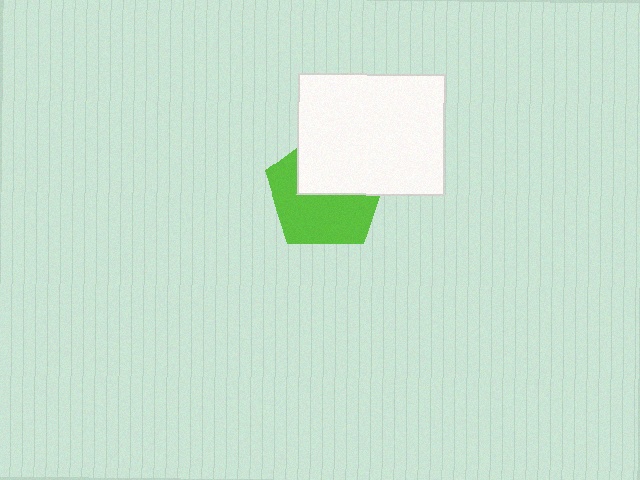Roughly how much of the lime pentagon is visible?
About half of it is visible (roughly 55%).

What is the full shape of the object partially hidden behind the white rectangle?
The partially hidden object is a lime pentagon.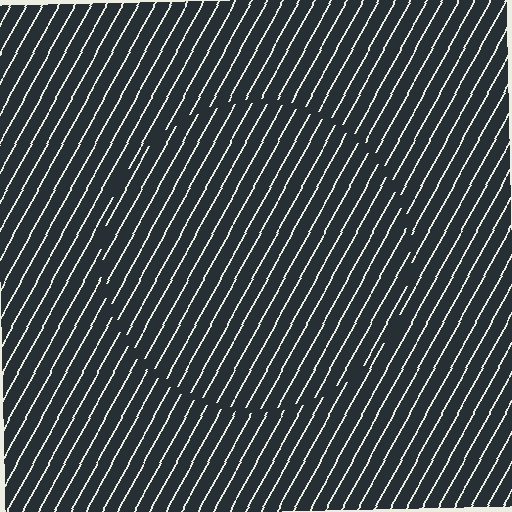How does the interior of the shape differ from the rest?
The interior of the shape contains the same grating, shifted by half a period — the contour is defined by the phase discontinuity where line-ends from the inner and outer gratings abut.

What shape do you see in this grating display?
An illusory circle. The interior of the shape contains the same grating, shifted by half a period — the contour is defined by the phase discontinuity where line-ends from the inner and outer gratings abut.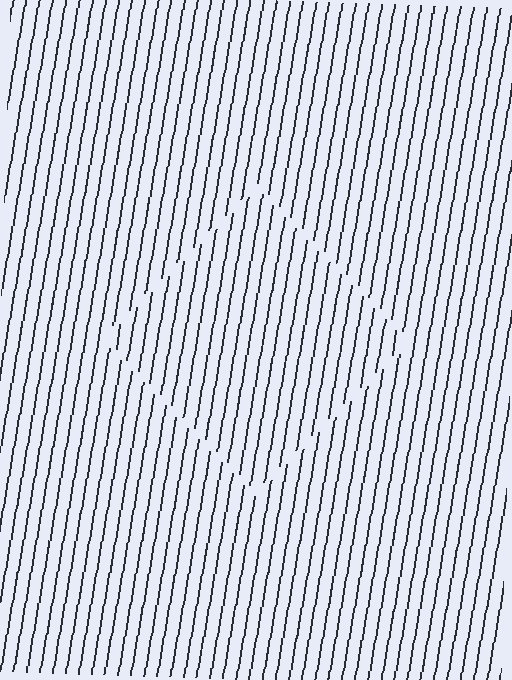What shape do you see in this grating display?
An illusory square. The interior of the shape contains the same grating, shifted by half a period — the contour is defined by the phase discontinuity where line-ends from the inner and outer gratings abut.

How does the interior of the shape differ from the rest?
The interior of the shape contains the same grating, shifted by half a period — the contour is defined by the phase discontinuity where line-ends from the inner and outer gratings abut.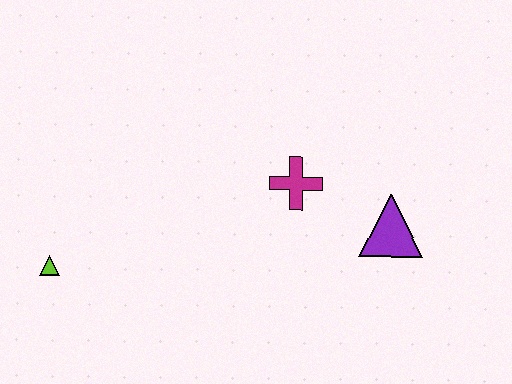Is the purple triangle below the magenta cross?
Yes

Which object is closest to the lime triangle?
The magenta cross is closest to the lime triangle.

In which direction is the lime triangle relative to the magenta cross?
The lime triangle is to the left of the magenta cross.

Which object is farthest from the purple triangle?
The lime triangle is farthest from the purple triangle.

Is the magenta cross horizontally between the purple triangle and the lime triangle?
Yes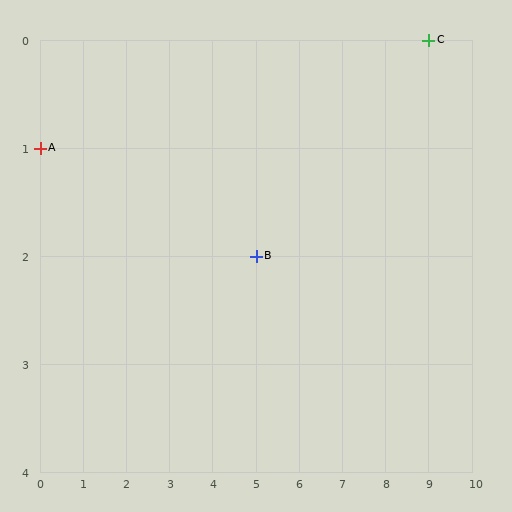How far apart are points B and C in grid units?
Points B and C are 4 columns and 2 rows apart (about 4.5 grid units diagonally).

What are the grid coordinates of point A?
Point A is at grid coordinates (0, 1).